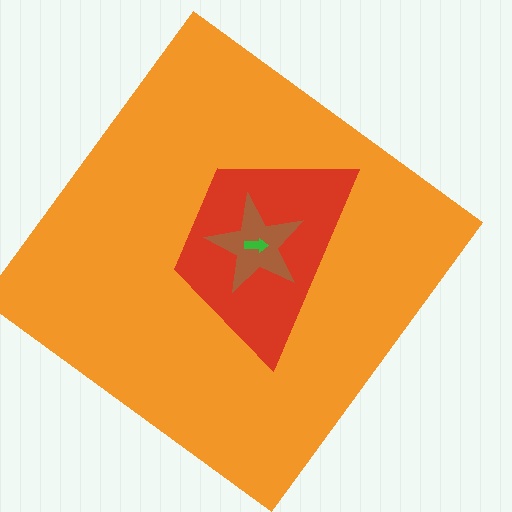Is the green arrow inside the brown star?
Yes.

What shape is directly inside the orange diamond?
The red trapezoid.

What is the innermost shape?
The green arrow.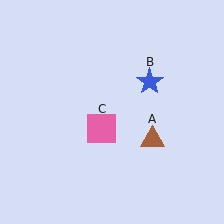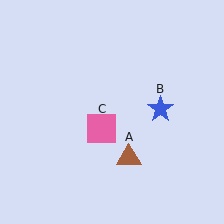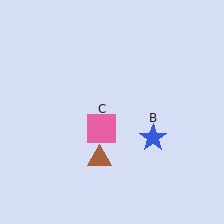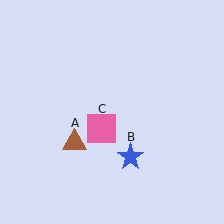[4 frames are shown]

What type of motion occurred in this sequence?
The brown triangle (object A), blue star (object B) rotated clockwise around the center of the scene.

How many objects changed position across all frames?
2 objects changed position: brown triangle (object A), blue star (object B).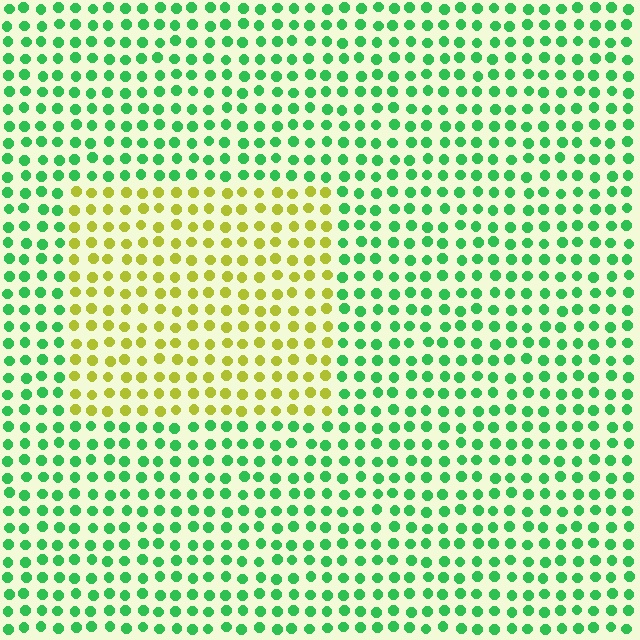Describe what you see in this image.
The image is filled with small green elements in a uniform arrangement. A rectangle-shaped region is visible where the elements are tinted to a slightly different hue, forming a subtle color boundary.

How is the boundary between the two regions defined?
The boundary is defined purely by a slight shift in hue (about 67 degrees). Spacing, size, and orientation are identical on both sides.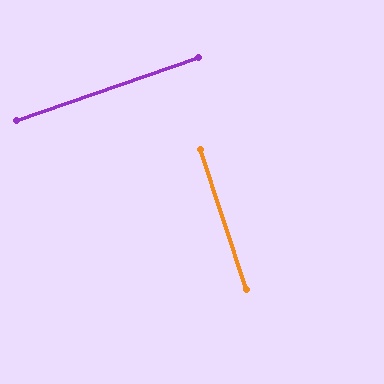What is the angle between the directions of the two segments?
Approximately 89 degrees.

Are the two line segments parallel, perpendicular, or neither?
Perpendicular — they meet at approximately 89°.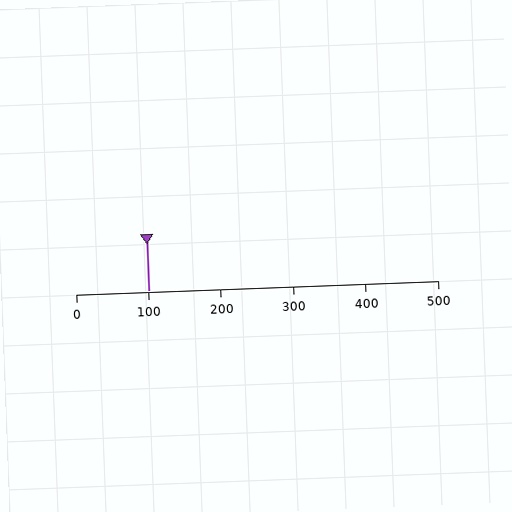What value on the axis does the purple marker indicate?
The marker indicates approximately 100.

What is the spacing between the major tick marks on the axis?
The major ticks are spaced 100 apart.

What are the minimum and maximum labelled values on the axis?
The axis runs from 0 to 500.